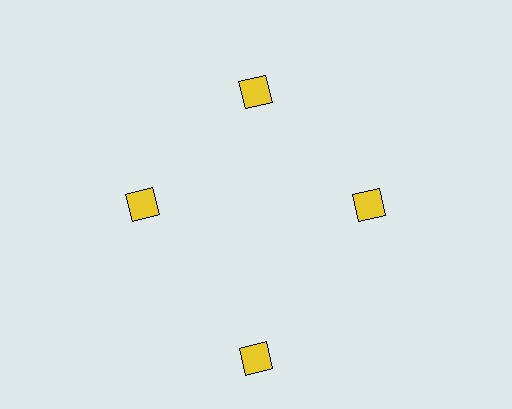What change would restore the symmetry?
The symmetry would be restored by moving it inward, back onto the ring so that all 4 diamonds sit at equal angles and equal distance from the center.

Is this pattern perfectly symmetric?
No. The 4 yellow diamonds are arranged in a ring, but one element near the 6 o'clock position is pushed outward from the center, breaking the 4-fold rotational symmetry.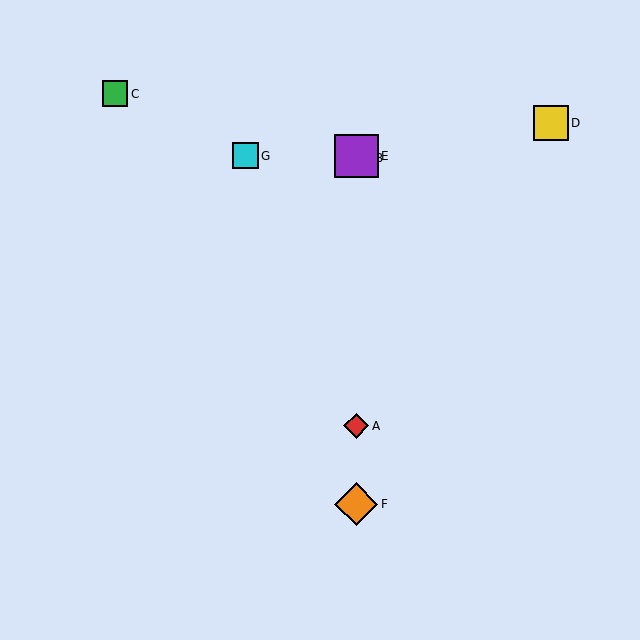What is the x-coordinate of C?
Object C is at x≈115.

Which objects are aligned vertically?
Objects A, B, E, F are aligned vertically.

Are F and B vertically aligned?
Yes, both are at x≈356.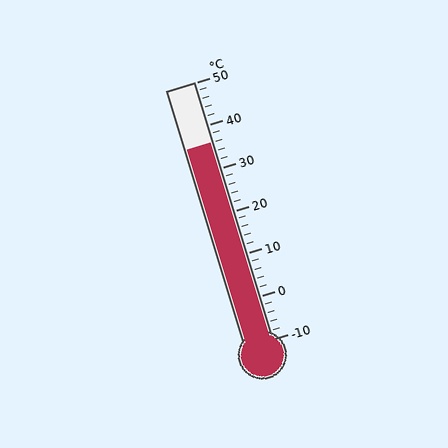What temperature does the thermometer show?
The thermometer shows approximately 36°C.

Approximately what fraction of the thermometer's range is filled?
The thermometer is filled to approximately 75% of its range.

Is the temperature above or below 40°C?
The temperature is below 40°C.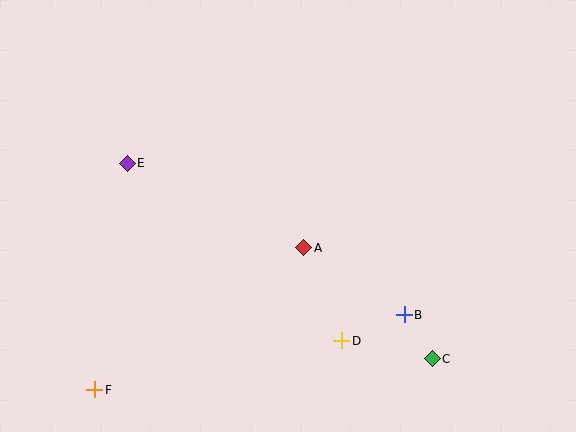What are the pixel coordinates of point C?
Point C is at (432, 359).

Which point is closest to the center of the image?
Point A at (304, 248) is closest to the center.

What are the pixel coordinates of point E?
Point E is at (127, 163).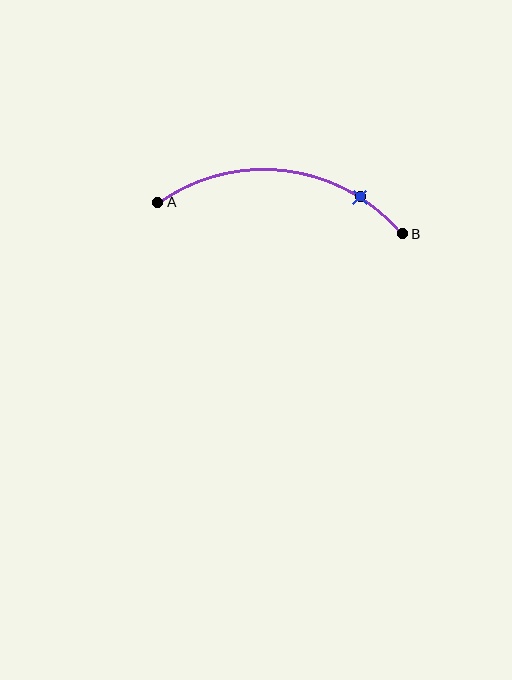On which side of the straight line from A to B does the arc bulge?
The arc bulges above the straight line connecting A and B.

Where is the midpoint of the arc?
The arc midpoint is the point on the curve farthest from the straight line joining A and B. It sits above that line.